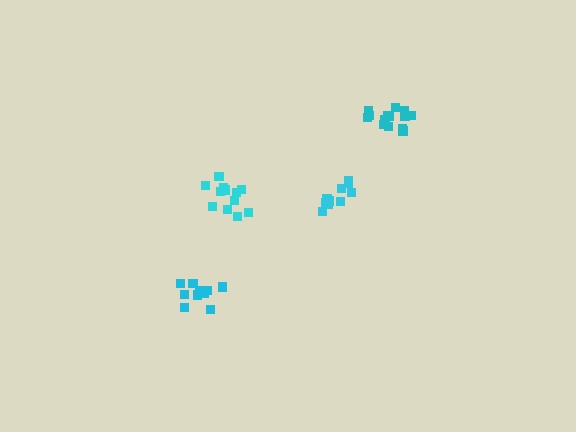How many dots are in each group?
Group 1: 10 dots, Group 2: 12 dots, Group 3: 14 dots, Group 4: 10 dots (46 total).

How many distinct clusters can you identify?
There are 4 distinct clusters.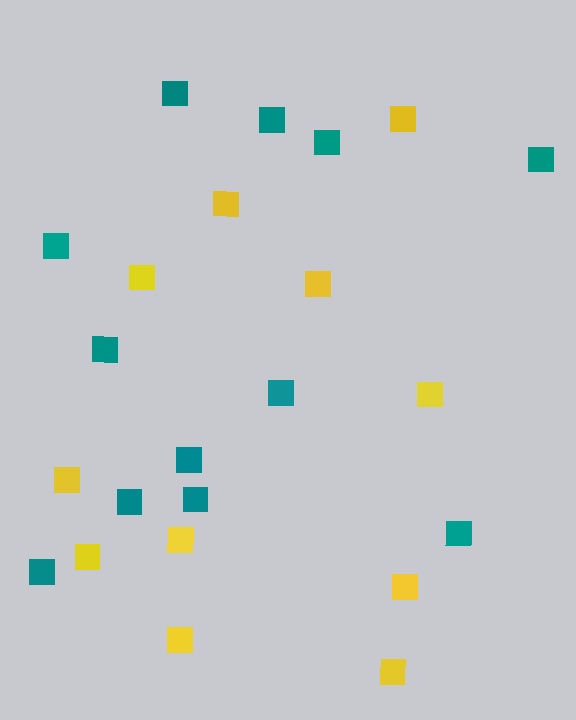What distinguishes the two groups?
There are 2 groups: one group of yellow squares (11) and one group of teal squares (12).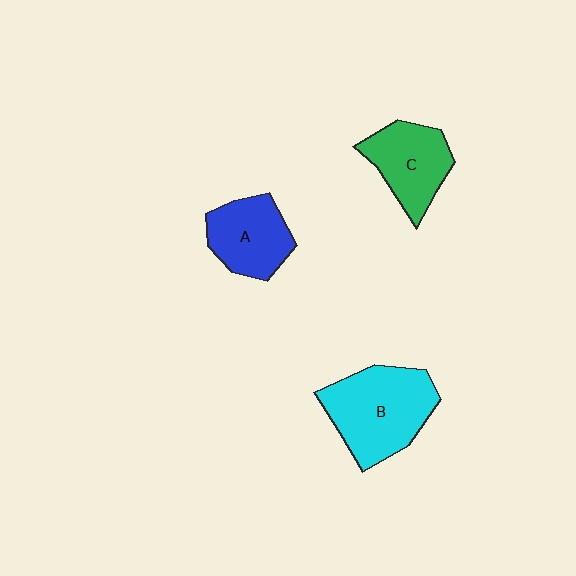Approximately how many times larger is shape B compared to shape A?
Approximately 1.5 times.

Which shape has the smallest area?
Shape A (blue).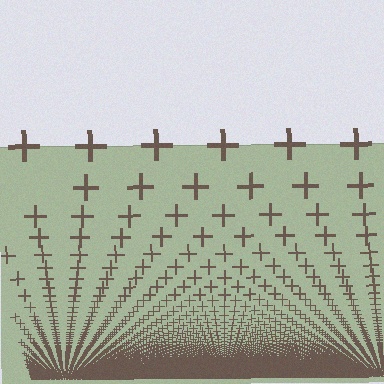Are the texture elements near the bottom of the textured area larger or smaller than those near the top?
Smaller. The gradient is inverted — elements near the bottom are smaller and denser.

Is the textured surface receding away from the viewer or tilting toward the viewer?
The surface appears to tilt toward the viewer. Texture elements get larger and sparser toward the top.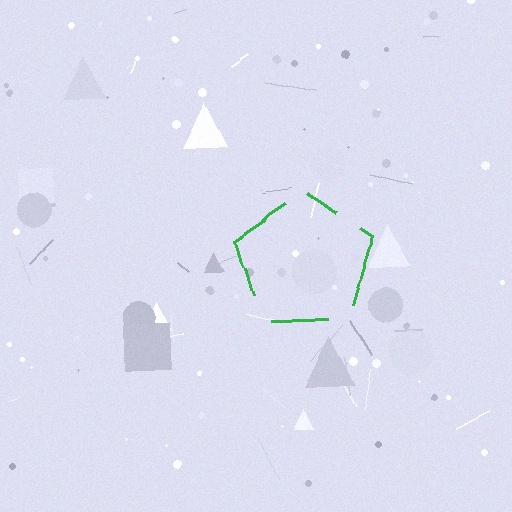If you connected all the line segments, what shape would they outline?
They would outline a pentagon.